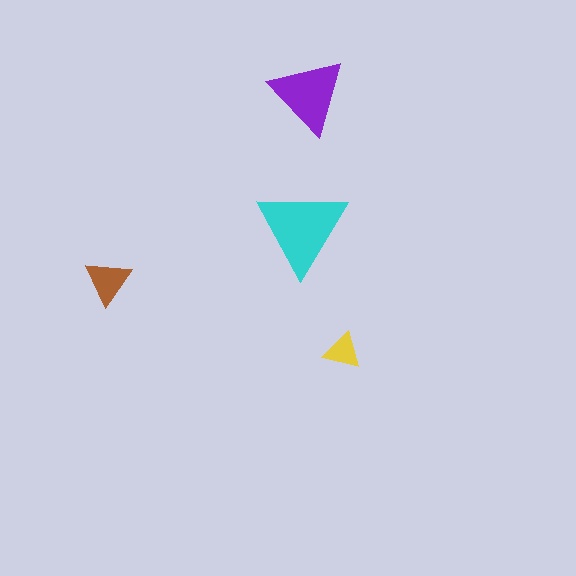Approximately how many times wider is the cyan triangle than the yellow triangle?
About 2.5 times wider.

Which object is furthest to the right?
The yellow triangle is rightmost.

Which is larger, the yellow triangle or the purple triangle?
The purple one.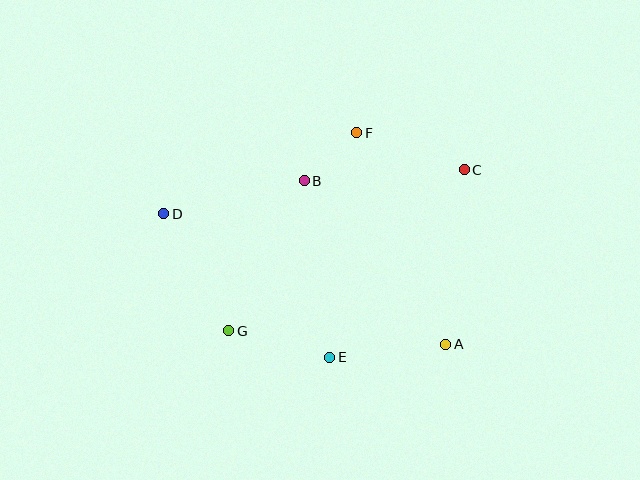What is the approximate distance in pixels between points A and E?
The distance between A and E is approximately 117 pixels.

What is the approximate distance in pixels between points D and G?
The distance between D and G is approximately 134 pixels.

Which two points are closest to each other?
Points B and F are closest to each other.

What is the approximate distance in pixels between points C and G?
The distance between C and G is approximately 285 pixels.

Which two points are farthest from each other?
Points A and D are farthest from each other.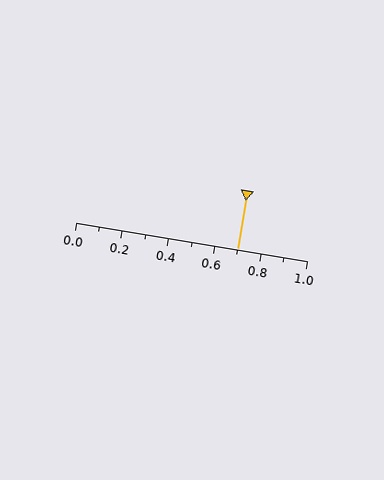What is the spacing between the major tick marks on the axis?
The major ticks are spaced 0.2 apart.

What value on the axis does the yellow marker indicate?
The marker indicates approximately 0.7.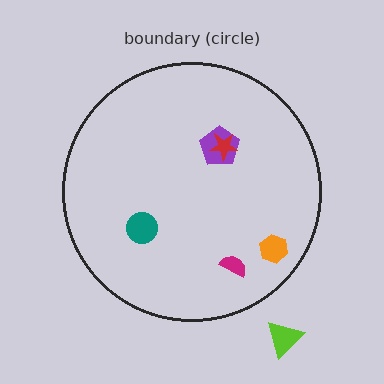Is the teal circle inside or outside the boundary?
Inside.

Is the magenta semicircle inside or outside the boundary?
Inside.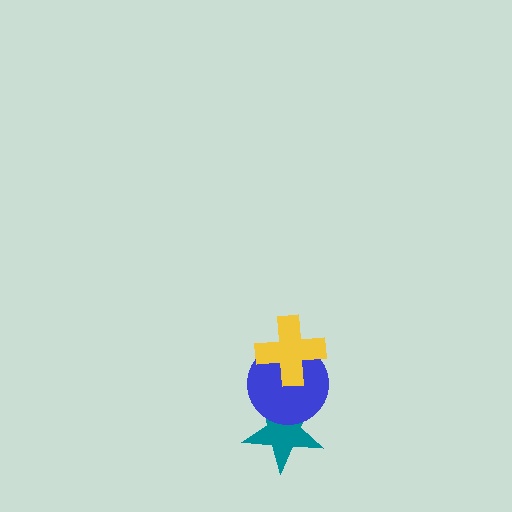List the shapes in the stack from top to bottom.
From top to bottom: the yellow cross, the blue circle, the teal star.